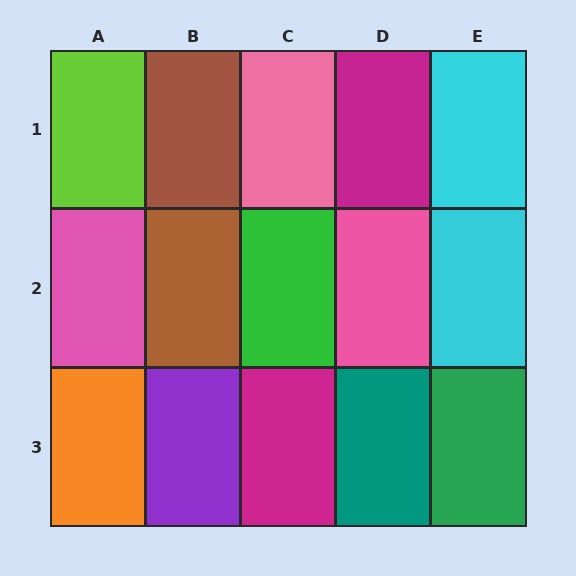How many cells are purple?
1 cell is purple.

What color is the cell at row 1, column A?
Lime.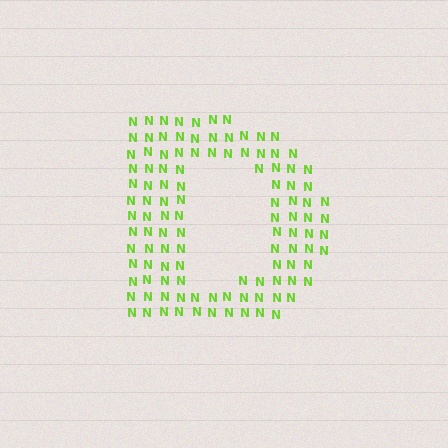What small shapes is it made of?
It is made of small letter N's.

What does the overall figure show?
The overall figure shows the letter D.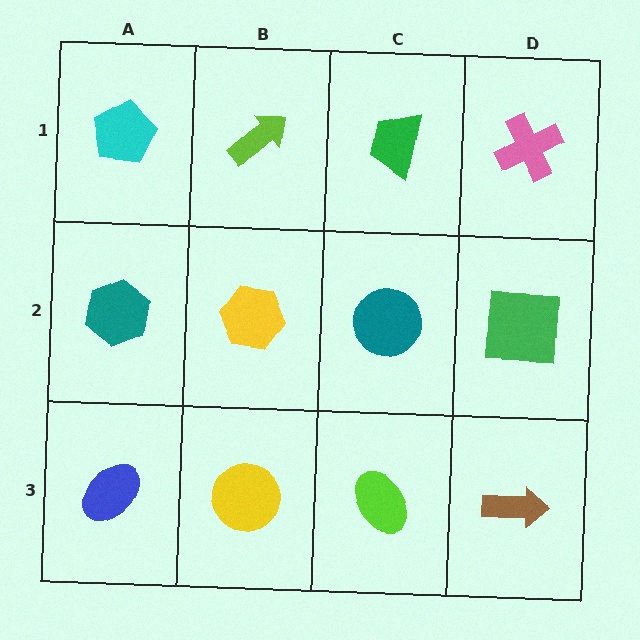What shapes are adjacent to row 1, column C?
A teal circle (row 2, column C), a lime arrow (row 1, column B), a pink cross (row 1, column D).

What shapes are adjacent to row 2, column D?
A pink cross (row 1, column D), a brown arrow (row 3, column D), a teal circle (row 2, column C).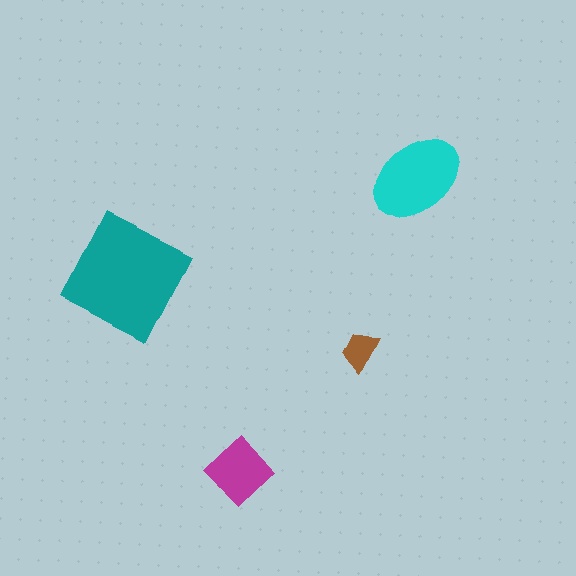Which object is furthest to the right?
The cyan ellipse is rightmost.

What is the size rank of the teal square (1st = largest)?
1st.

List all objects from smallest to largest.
The brown trapezoid, the magenta diamond, the cyan ellipse, the teal square.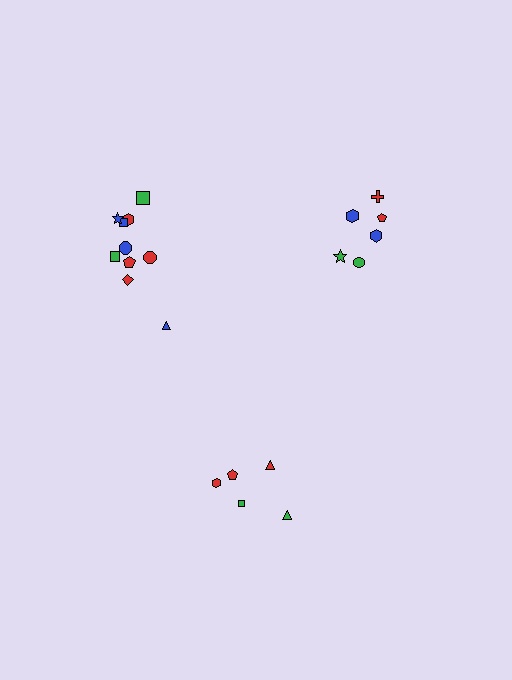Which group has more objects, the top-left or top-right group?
The top-left group.